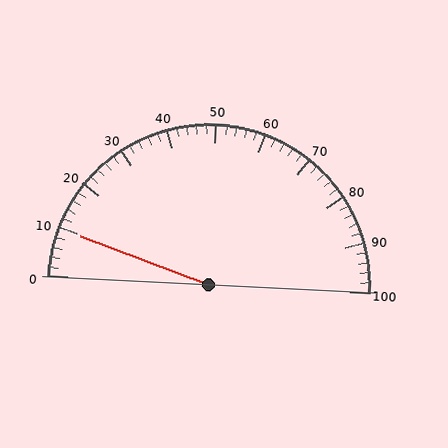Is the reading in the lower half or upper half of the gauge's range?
The reading is in the lower half of the range (0 to 100).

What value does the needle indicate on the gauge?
The needle indicates approximately 10.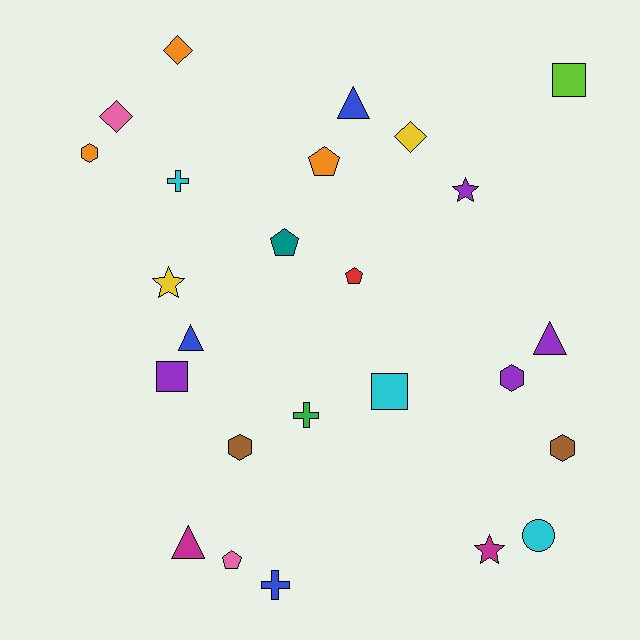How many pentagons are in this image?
There are 4 pentagons.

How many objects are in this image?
There are 25 objects.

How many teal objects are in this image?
There is 1 teal object.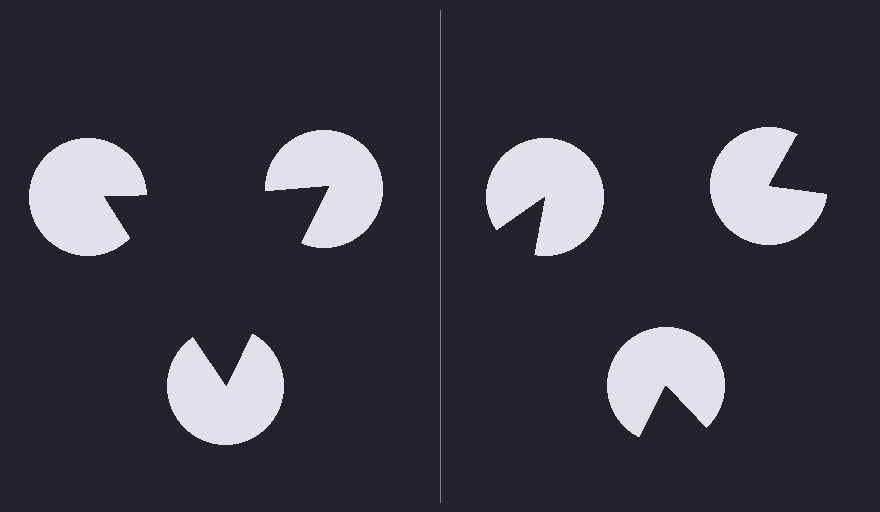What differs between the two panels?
The pac-man discs are positioned identically on both sides; only the wedge orientations differ. On the left they align to a triangle; on the right they are misaligned.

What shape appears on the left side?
An illusory triangle.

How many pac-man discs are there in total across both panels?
6 — 3 on each side.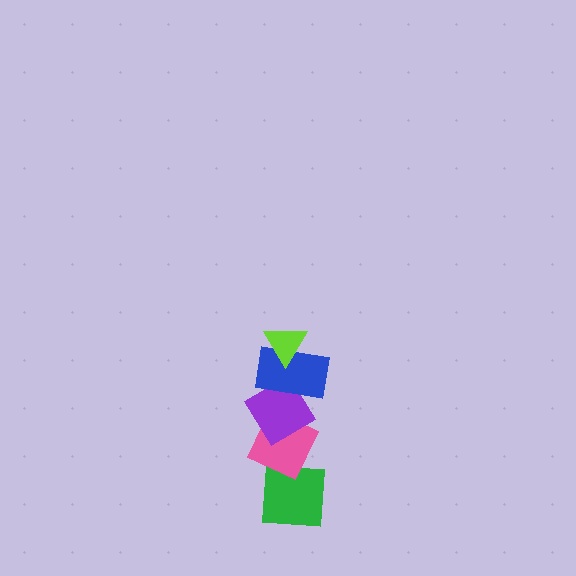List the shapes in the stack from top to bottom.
From top to bottom: the lime triangle, the blue rectangle, the purple diamond, the pink diamond, the green square.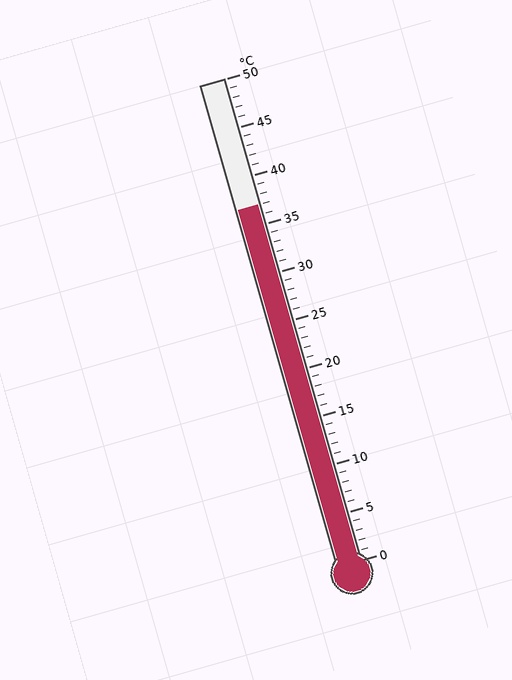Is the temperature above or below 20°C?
The temperature is above 20°C.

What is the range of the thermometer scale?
The thermometer scale ranges from 0°C to 50°C.